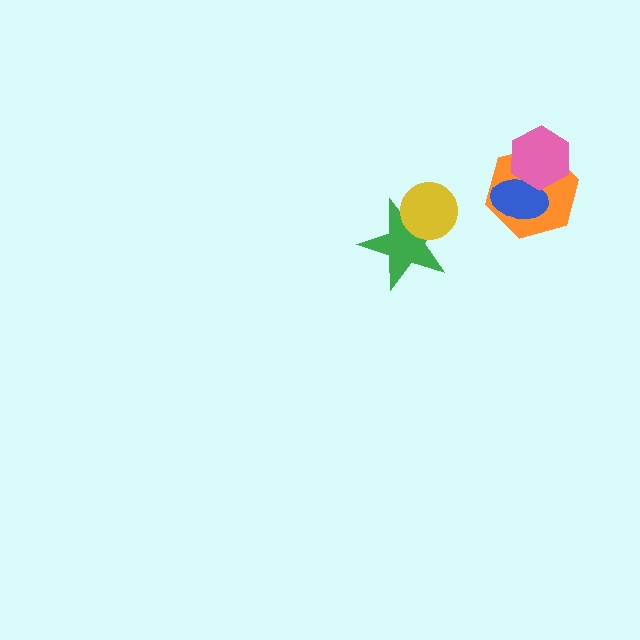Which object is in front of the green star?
The yellow circle is in front of the green star.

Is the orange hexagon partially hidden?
Yes, it is partially covered by another shape.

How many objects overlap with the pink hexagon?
2 objects overlap with the pink hexagon.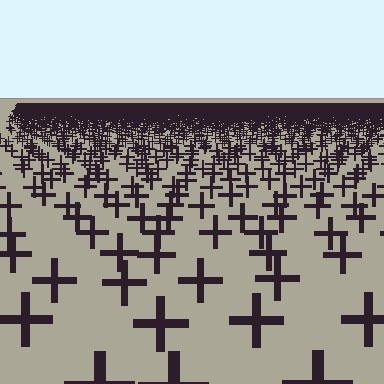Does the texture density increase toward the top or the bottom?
Density increases toward the top.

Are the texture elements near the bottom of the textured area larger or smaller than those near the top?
Larger. Near the bottom, elements are closer to the viewer and appear at a bigger on-screen size.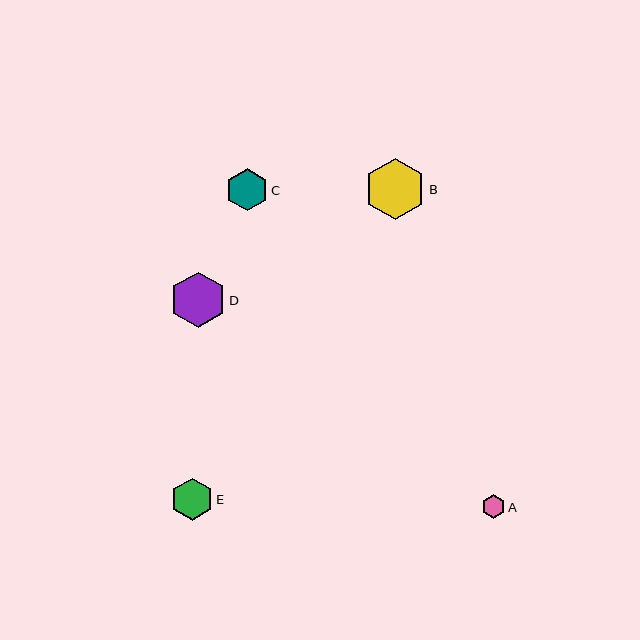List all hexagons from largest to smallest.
From largest to smallest: B, D, E, C, A.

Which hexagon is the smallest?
Hexagon A is the smallest with a size of approximately 23 pixels.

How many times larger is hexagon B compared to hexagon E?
Hexagon B is approximately 1.4 times the size of hexagon E.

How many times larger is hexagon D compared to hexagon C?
Hexagon D is approximately 1.3 times the size of hexagon C.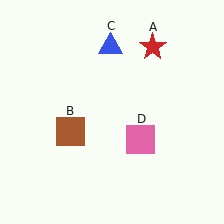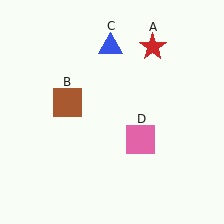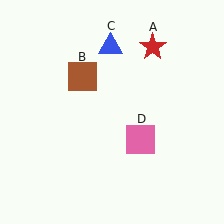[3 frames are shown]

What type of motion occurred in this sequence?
The brown square (object B) rotated clockwise around the center of the scene.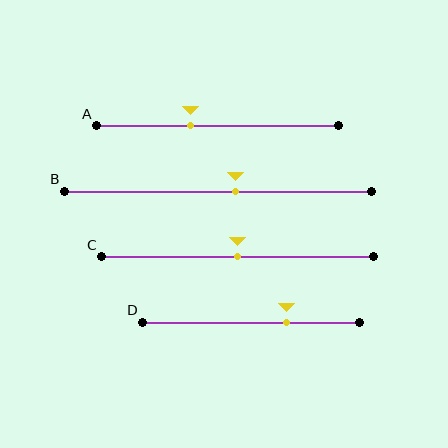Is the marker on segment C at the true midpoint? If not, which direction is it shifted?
Yes, the marker on segment C is at the true midpoint.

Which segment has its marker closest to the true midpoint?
Segment C has its marker closest to the true midpoint.